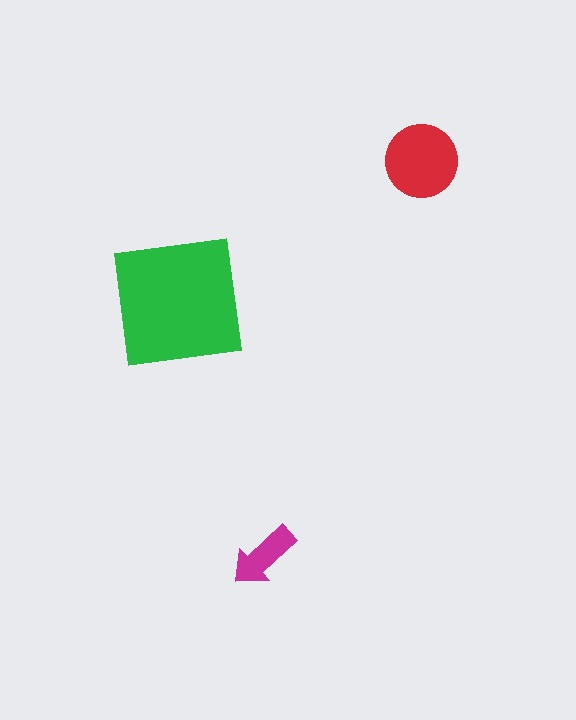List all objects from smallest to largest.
The magenta arrow, the red circle, the green square.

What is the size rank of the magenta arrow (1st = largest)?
3rd.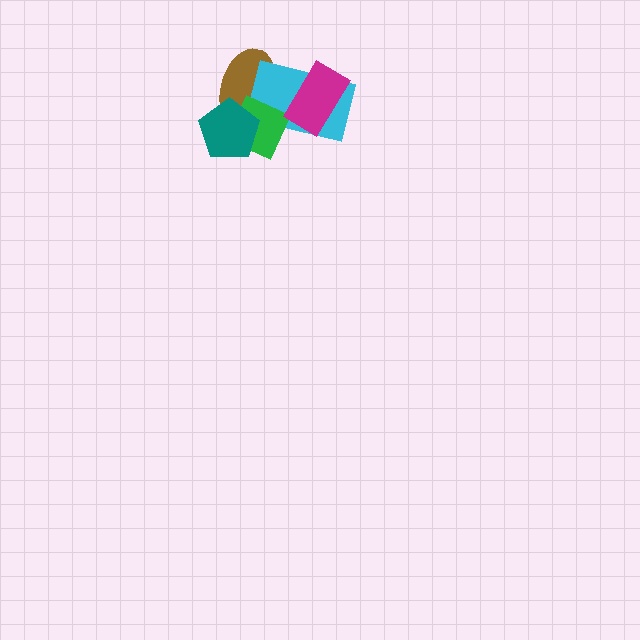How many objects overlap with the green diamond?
3 objects overlap with the green diamond.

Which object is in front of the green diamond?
The teal pentagon is in front of the green diamond.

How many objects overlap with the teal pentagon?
2 objects overlap with the teal pentagon.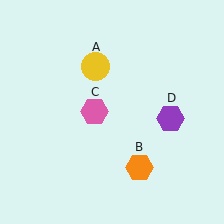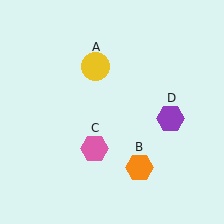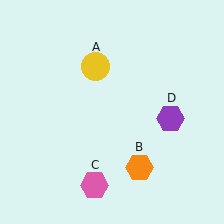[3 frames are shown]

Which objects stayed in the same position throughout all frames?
Yellow circle (object A) and orange hexagon (object B) and purple hexagon (object D) remained stationary.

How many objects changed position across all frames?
1 object changed position: pink hexagon (object C).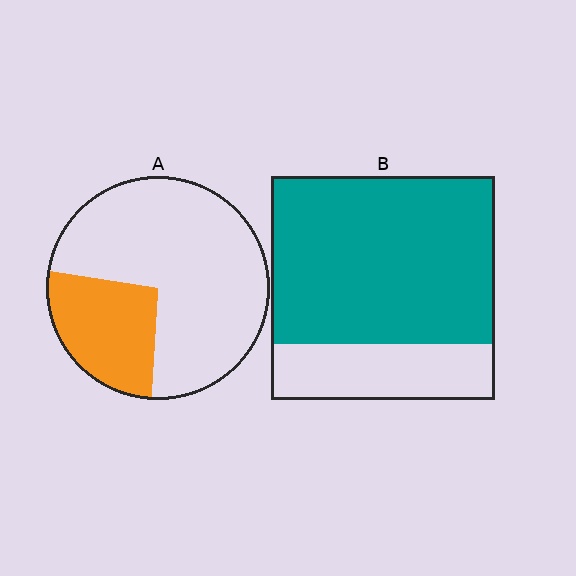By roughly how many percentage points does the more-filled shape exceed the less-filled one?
By roughly 50 percentage points (B over A).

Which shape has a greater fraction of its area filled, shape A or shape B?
Shape B.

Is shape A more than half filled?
No.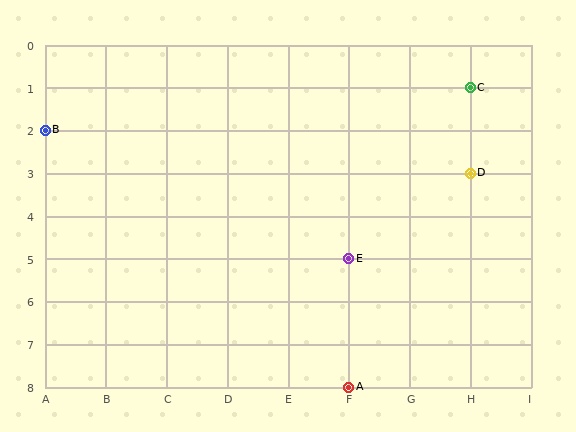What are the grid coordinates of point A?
Point A is at grid coordinates (F, 8).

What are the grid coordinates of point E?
Point E is at grid coordinates (F, 5).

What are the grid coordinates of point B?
Point B is at grid coordinates (A, 2).